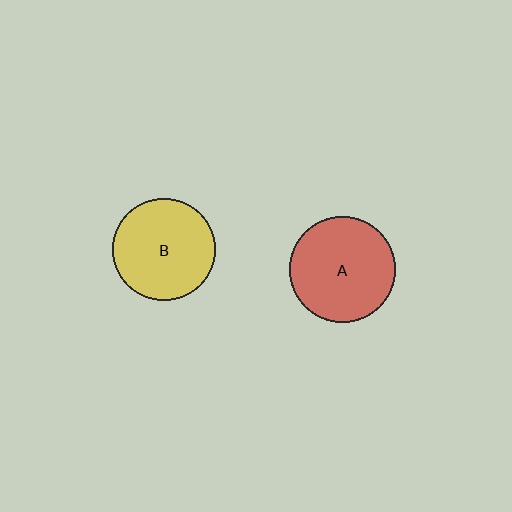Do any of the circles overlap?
No, none of the circles overlap.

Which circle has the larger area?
Circle A (red).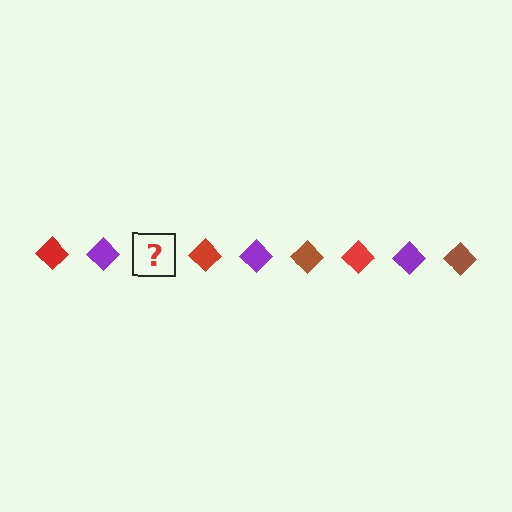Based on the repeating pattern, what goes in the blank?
The blank should be a brown diamond.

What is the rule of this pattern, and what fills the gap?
The rule is that the pattern cycles through red, purple, brown diamonds. The gap should be filled with a brown diamond.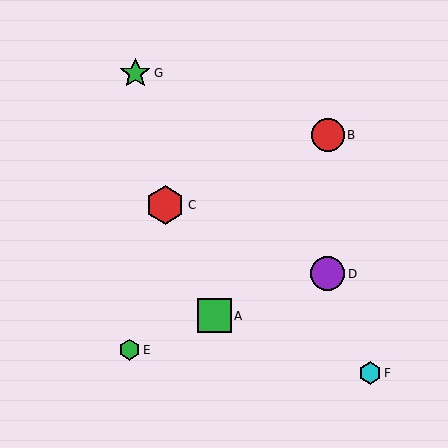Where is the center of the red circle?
The center of the red circle is at (328, 135).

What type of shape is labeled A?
Shape A is a green square.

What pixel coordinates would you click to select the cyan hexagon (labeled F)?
Click at (370, 373) to select the cyan hexagon F.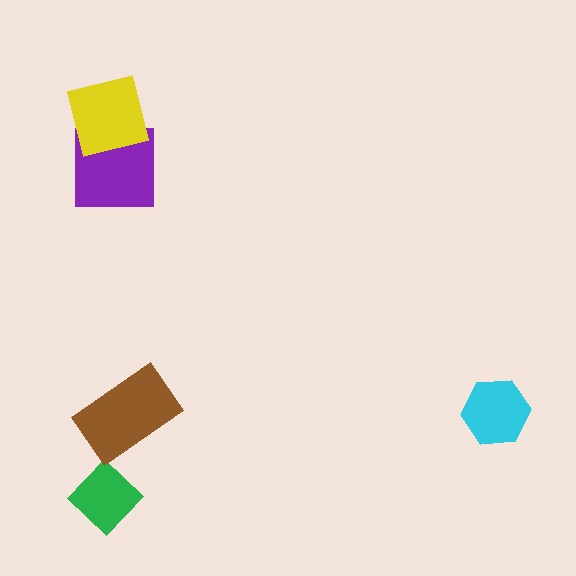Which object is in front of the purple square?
The yellow square is in front of the purple square.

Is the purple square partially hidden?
Yes, it is partially covered by another shape.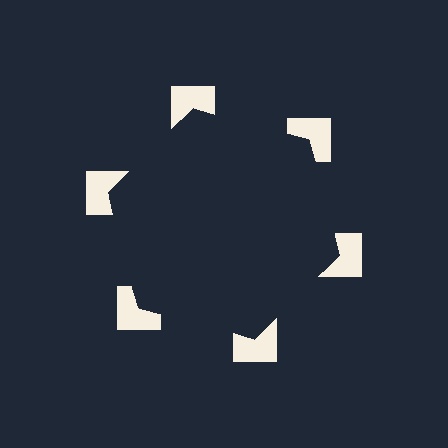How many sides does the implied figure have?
6 sides.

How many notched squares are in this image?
There are 6 — one at each vertex of the illusory hexagon.